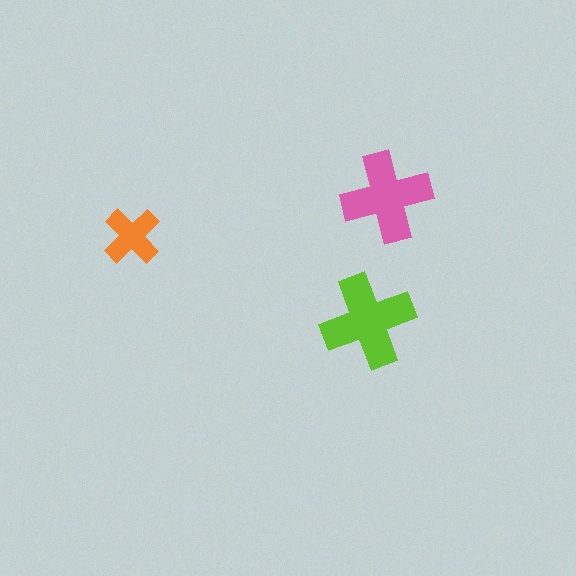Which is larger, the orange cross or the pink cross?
The pink one.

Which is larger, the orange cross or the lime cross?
The lime one.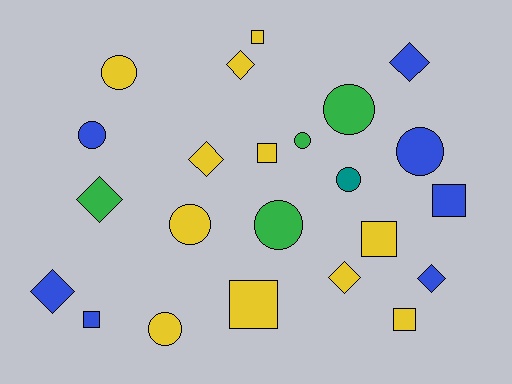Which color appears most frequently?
Yellow, with 11 objects.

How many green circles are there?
There are 3 green circles.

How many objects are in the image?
There are 23 objects.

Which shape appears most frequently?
Circle, with 9 objects.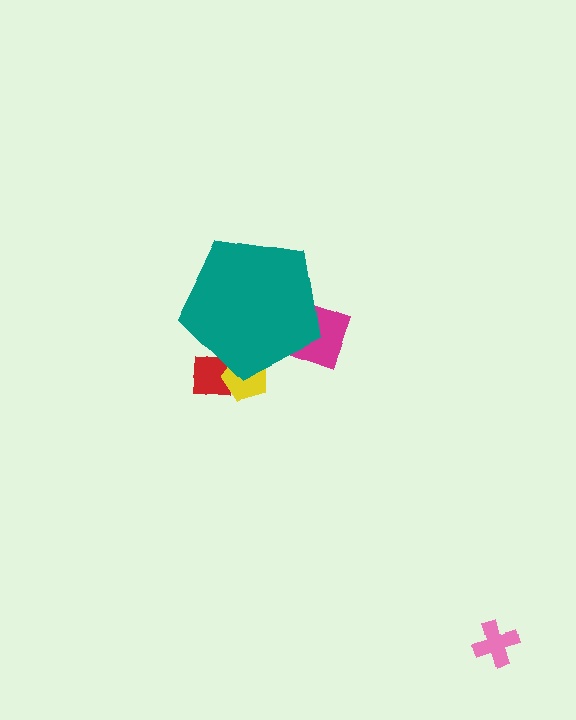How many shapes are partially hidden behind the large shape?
3 shapes are partially hidden.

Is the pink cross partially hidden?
No, the pink cross is fully visible.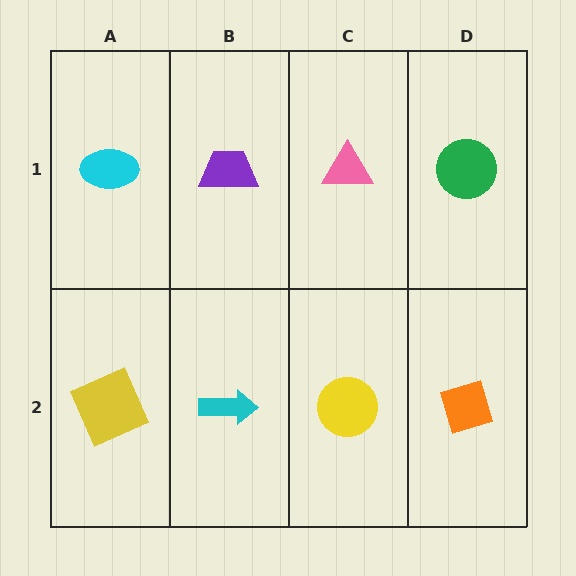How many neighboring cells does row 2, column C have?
3.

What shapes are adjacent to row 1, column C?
A yellow circle (row 2, column C), a purple trapezoid (row 1, column B), a green circle (row 1, column D).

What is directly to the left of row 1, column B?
A cyan ellipse.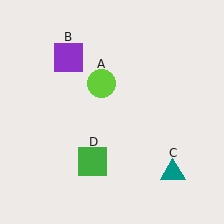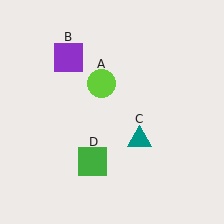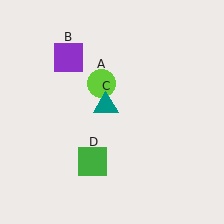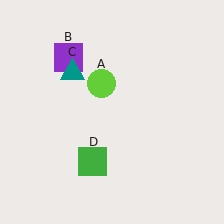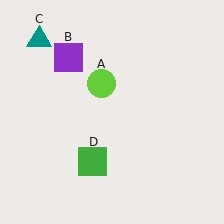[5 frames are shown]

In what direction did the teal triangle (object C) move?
The teal triangle (object C) moved up and to the left.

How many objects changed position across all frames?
1 object changed position: teal triangle (object C).